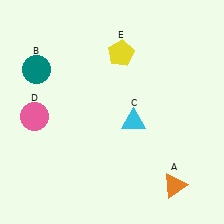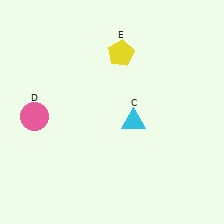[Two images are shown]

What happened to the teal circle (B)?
The teal circle (B) was removed in Image 2. It was in the top-left area of Image 1.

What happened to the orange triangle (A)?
The orange triangle (A) was removed in Image 2. It was in the bottom-right area of Image 1.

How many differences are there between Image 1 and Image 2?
There are 2 differences between the two images.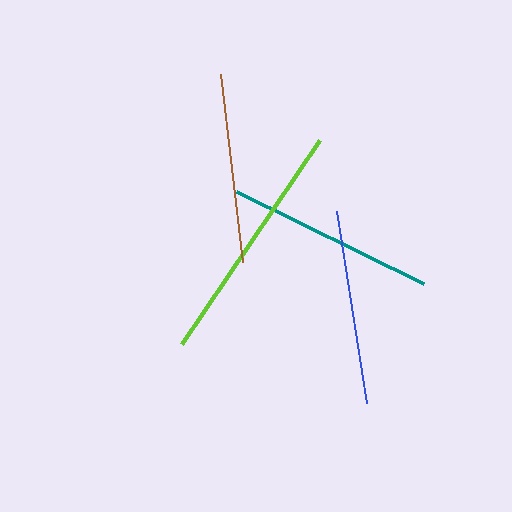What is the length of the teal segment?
The teal segment is approximately 208 pixels long.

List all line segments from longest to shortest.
From longest to shortest: lime, teal, blue, brown.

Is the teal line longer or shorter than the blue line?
The teal line is longer than the blue line.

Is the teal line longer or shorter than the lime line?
The lime line is longer than the teal line.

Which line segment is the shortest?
The brown line is the shortest at approximately 189 pixels.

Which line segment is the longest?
The lime line is the longest at approximately 247 pixels.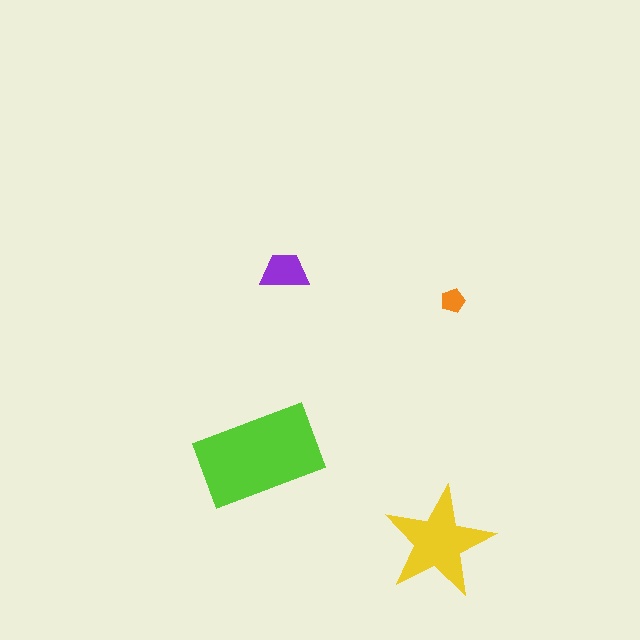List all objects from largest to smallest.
The lime rectangle, the yellow star, the purple trapezoid, the orange pentagon.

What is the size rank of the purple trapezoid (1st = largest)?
3rd.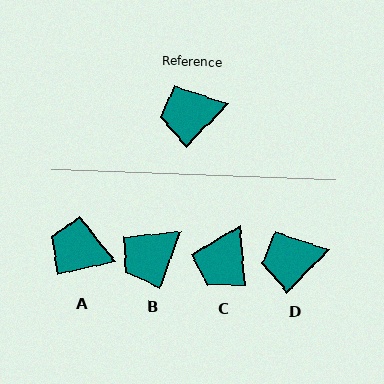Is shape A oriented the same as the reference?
No, it is off by about 32 degrees.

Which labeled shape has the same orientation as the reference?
D.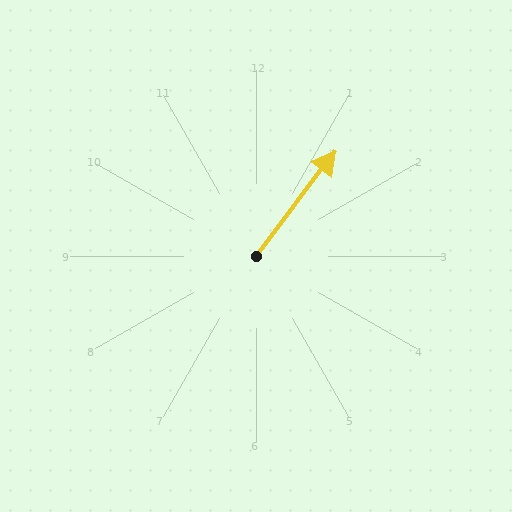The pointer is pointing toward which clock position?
Roughly 1 o'clock.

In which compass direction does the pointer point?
Northeast.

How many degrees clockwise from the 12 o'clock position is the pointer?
Approximately 37 degrees.